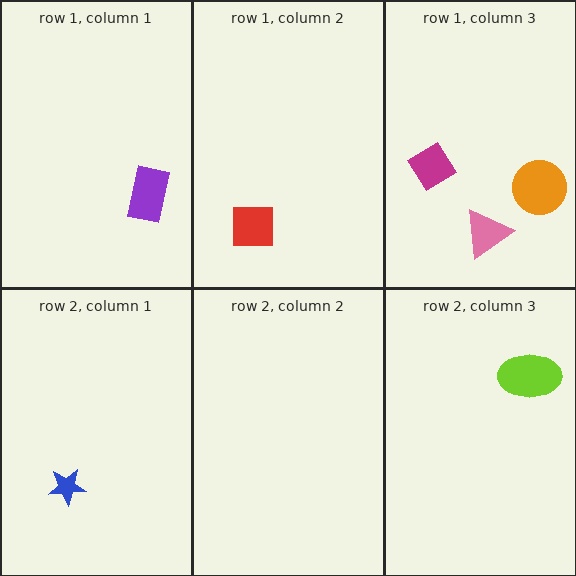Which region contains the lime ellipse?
The row 2, column 3 region.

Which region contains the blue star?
The row 2, column 1 region.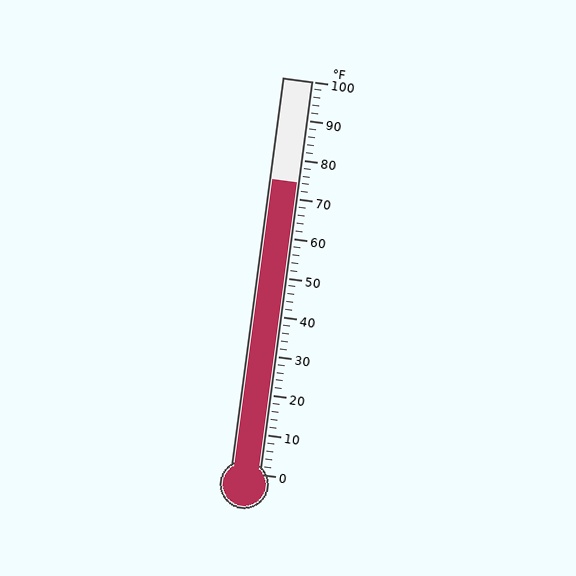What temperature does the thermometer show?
The thermometer shows approximately 74°F.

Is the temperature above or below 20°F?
The temperature is above 20°F.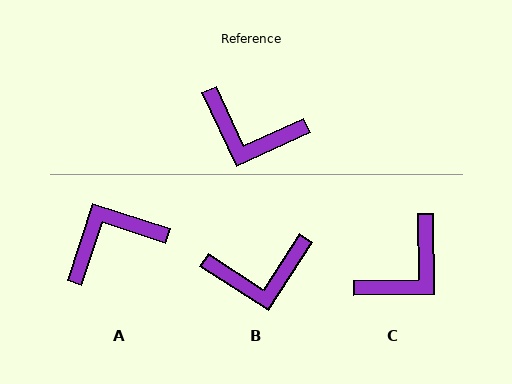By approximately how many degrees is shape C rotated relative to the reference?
Approximately 66 degrees counter-clockwise.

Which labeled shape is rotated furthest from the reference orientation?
A, about 133 degrees away.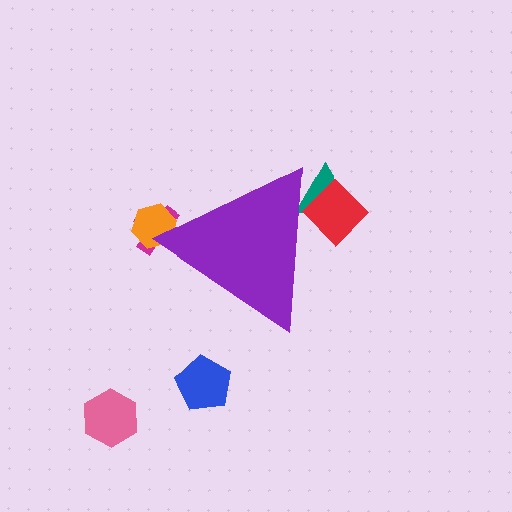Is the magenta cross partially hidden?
Yes, the magenta cross is partially hidden behind the purple triangle.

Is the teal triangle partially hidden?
Yes, the teal triangle is partially hidden behind the purple triangle.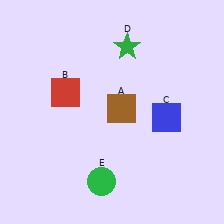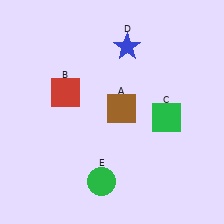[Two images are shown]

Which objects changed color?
C changed from blue to green. D changed from green to blue.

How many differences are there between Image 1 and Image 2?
There are 2 differences between the two images.